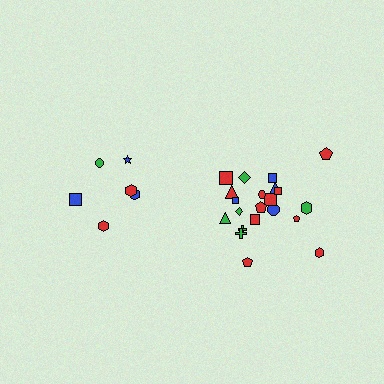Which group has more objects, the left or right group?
The right group.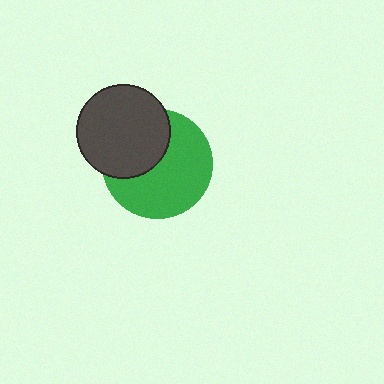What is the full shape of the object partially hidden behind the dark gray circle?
The partially hidden object is a green circle.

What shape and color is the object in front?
The object in front is a dark gray circle.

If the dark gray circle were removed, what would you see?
You would see the complete green circle.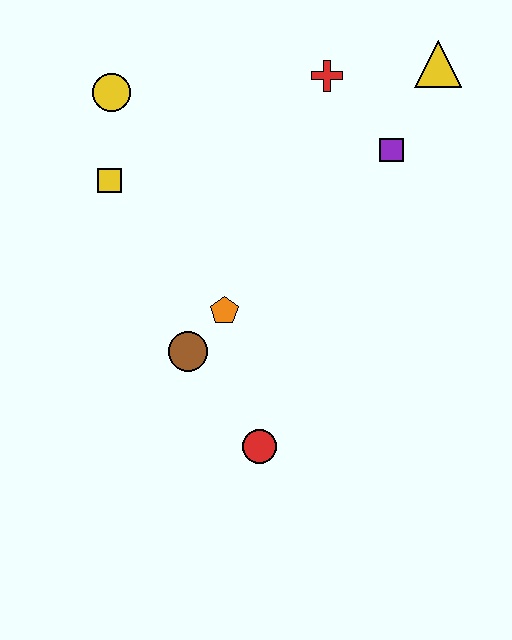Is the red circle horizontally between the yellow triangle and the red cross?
No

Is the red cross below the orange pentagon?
No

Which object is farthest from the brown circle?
The yellow triangle is farthest from the brown circle.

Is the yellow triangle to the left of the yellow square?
No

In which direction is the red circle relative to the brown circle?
The red circle is below the brown circle.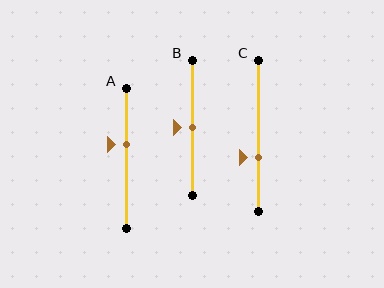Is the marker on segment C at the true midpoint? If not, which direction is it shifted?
No, the marker on segment C is shifted downward by about 14% of the segment length.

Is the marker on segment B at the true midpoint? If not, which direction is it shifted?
Yes, the marker on segment B is at the true midpoint.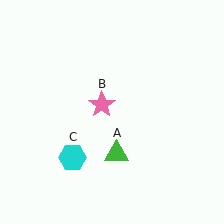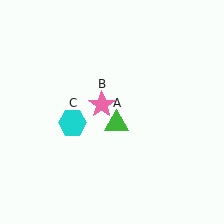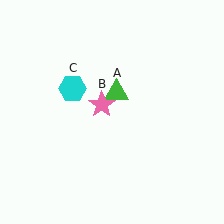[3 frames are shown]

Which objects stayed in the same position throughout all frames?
Pink star (object B) remained stationary.